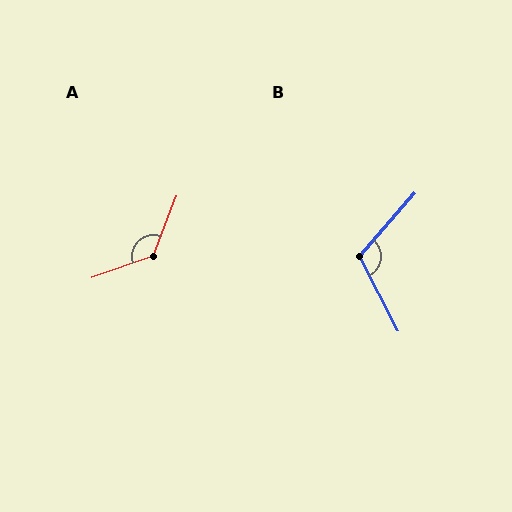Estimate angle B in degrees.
Approximately 111 degrees.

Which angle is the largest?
A, at approximately 130 degrees.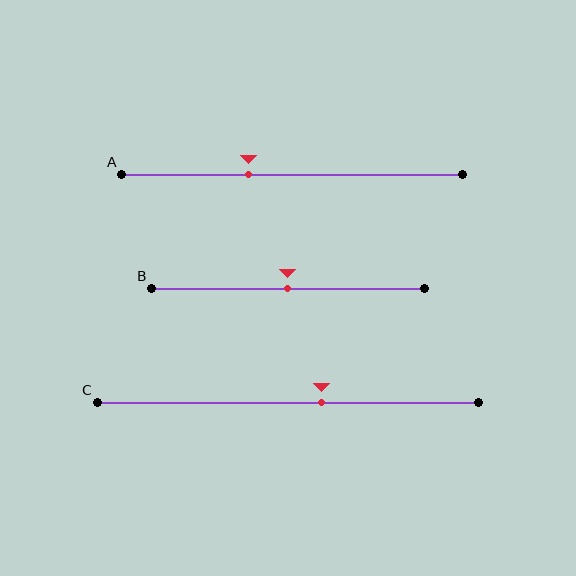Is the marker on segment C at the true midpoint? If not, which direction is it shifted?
No, the marker on segment C is shifted to the right by about 9% of the segment length.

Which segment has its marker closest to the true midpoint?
Segment B has its marker closest to the true midpoint.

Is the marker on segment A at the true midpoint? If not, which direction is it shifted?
No, the marker on segment A is shifted to the left by about 13% of the segment length.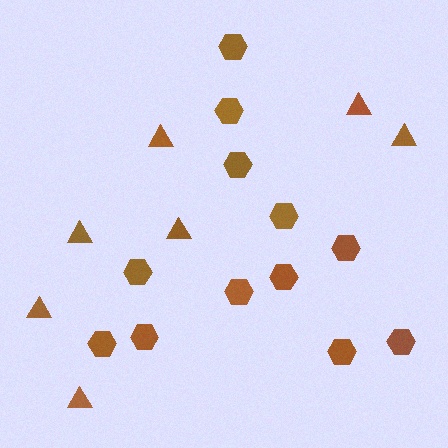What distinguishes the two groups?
There are 2 groups: one group of triangles (7) and one group of hexagons (12).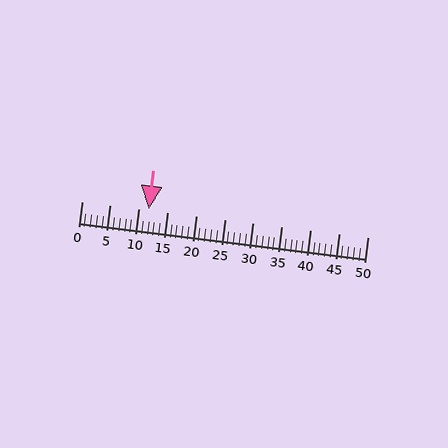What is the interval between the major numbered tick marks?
The major tick marks are spaced 5 units apart.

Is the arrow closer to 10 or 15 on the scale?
The arrow is closer to 10.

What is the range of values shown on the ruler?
The ruler shows values from 0 to 50.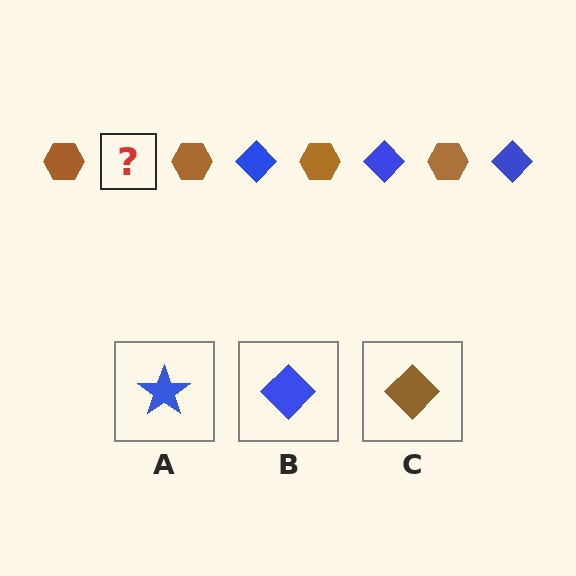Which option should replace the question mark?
Option B.